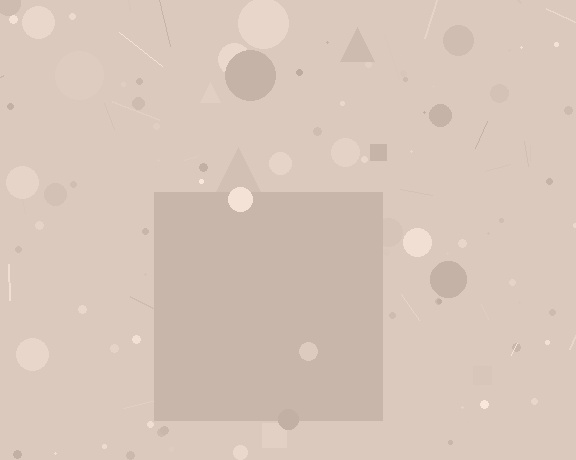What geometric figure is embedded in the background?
A square is embedded in the background.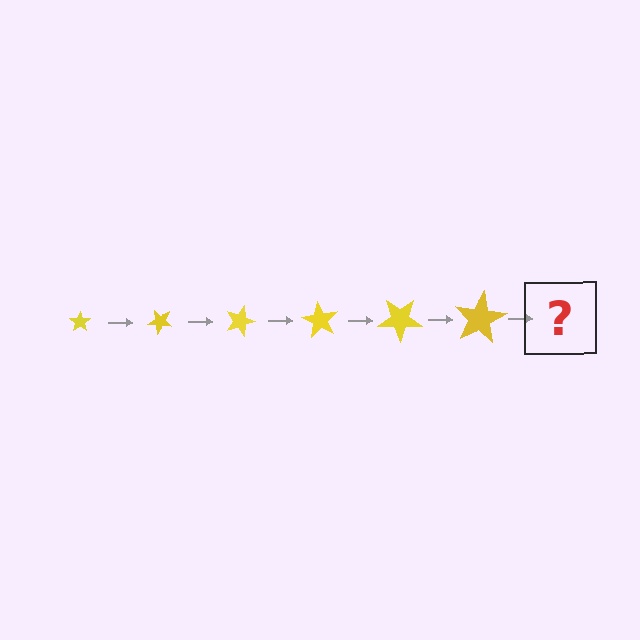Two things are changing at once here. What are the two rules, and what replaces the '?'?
The two rules are that the star grows larger each step and it rotates 45 degrees each step. The '?' should be a star, larger than the previous one and rotated 270 degrees from the start.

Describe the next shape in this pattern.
It should be a star, larger than the previous one and rotated 270 degrees from the start.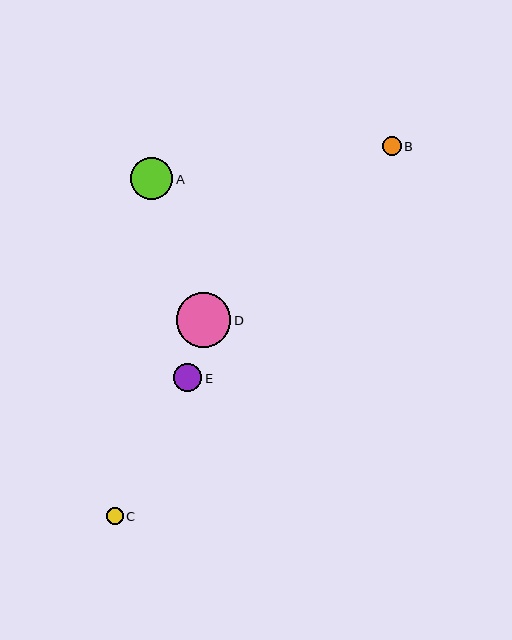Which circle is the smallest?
Circle C is the smallest with a size of approximately 17 pixels.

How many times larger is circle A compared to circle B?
Circle A is approximately 2.2 times the size of circle B.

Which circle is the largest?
Circle D is the largest with a size of approximately 54 pixels.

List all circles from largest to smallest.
From largest to smallest: D, A, E, B, C.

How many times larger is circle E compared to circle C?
Circle E is approximately 1.7 times the size of circle C.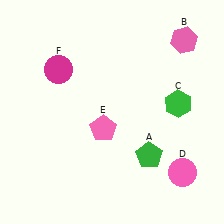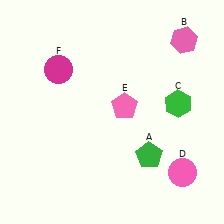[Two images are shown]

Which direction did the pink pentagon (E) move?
The pink pentagon (E) moved up.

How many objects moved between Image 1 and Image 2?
1 object moved between the two images.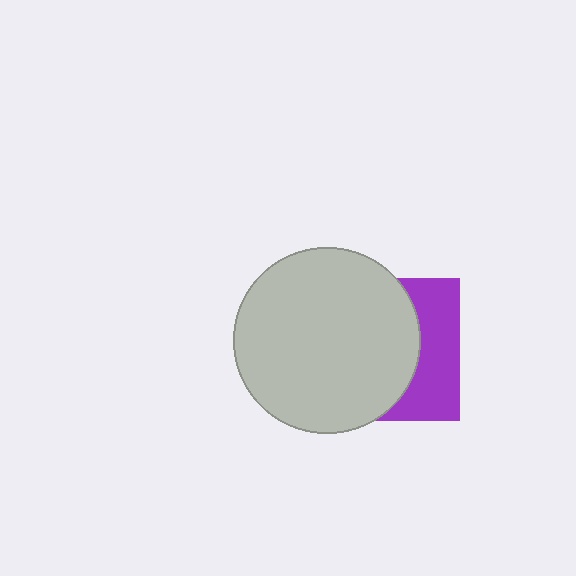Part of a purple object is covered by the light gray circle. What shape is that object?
It is a square.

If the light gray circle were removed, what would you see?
You would see the complete purple square.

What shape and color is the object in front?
The object in front is a light gray circle.